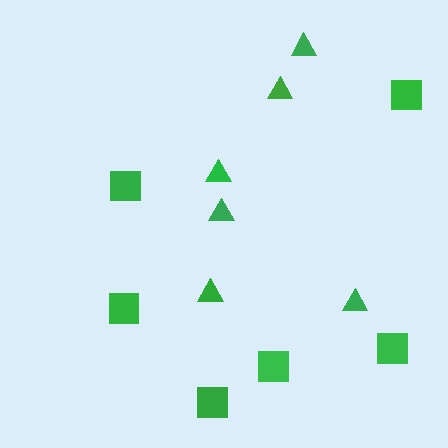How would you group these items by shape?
There are 2 groups: one group of squares (6) and one group of triangles (6).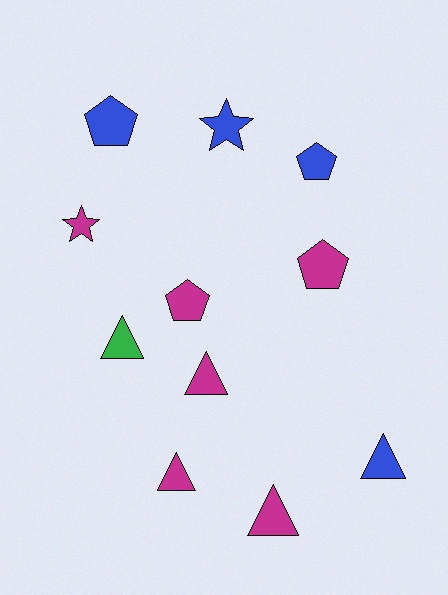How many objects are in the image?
There are 11 objects.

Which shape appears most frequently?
Triangle, with 5 objects.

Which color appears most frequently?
Magenta, with 6 objects.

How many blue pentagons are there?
There are 2 blue pentagons.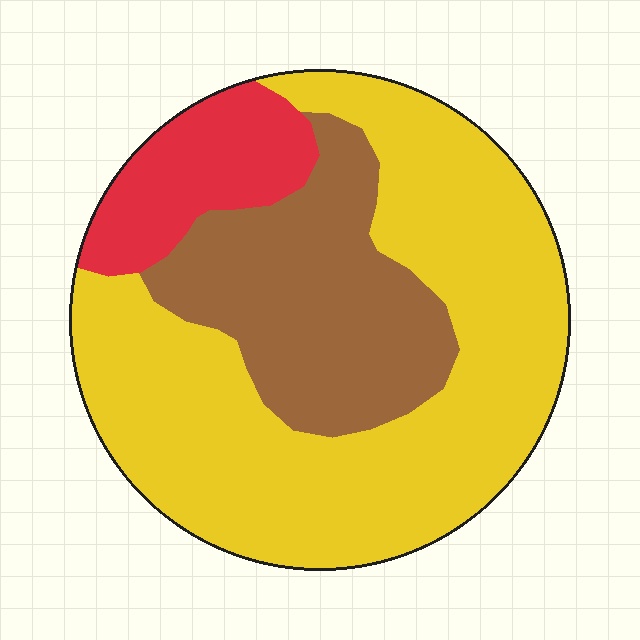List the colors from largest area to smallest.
From largest to smallest: yellow, brown, red.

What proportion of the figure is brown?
Brown takes up about one quarter (1/4) of the figure.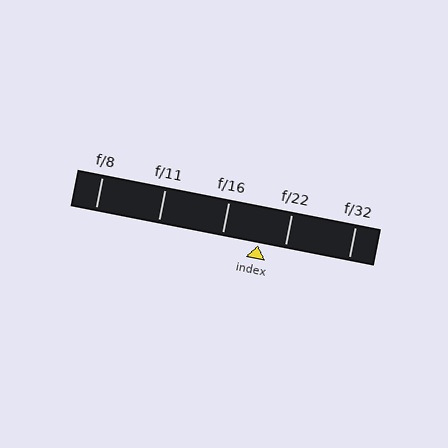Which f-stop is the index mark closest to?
The index mark is closest to f/22.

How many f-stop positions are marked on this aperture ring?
There are 5 f-stop positions marked.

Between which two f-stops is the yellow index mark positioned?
The index mark is between f/16 and f/22.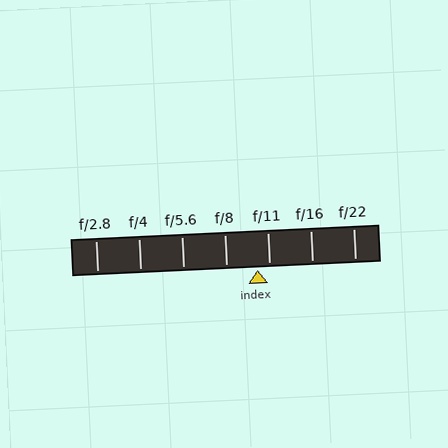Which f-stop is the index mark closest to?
The index mark is closest to f/11.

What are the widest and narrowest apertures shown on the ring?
The widest aperture shown is f/2.8 and the narrowest is f/22.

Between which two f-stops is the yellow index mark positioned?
The index mark is between f/8 and f/11.